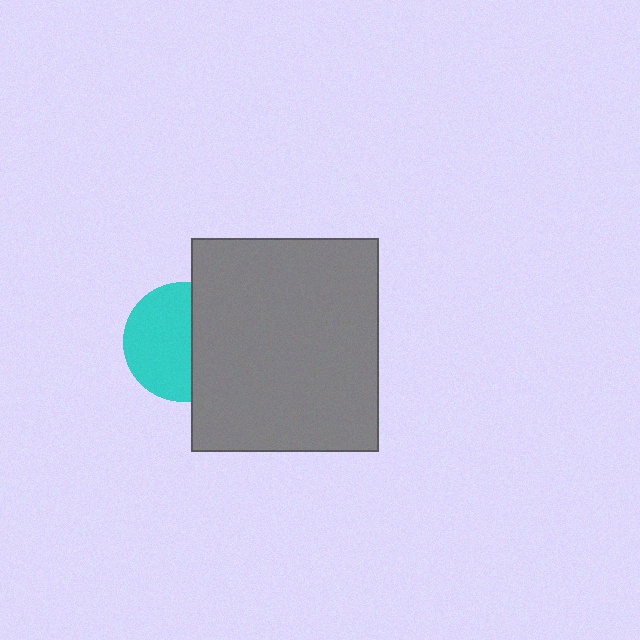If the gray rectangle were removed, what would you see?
You would see the complete cyan circle.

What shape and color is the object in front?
The object in front is a gray rectangle.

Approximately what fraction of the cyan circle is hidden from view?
Roughly 42% of the cyan circle is hidden behind the gray rectangle.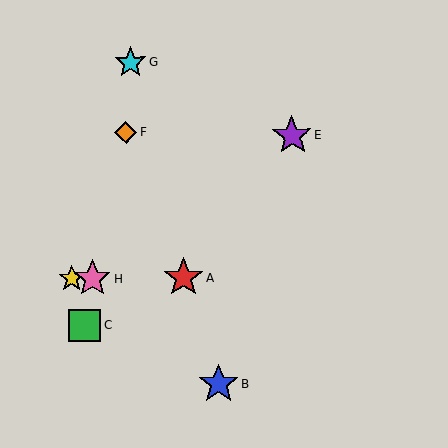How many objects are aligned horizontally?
3 objects (A, D, H) are aligned horizontally.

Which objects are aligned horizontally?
Objects A, D, H are aligned horizontally.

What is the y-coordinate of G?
Object G is at y≈62.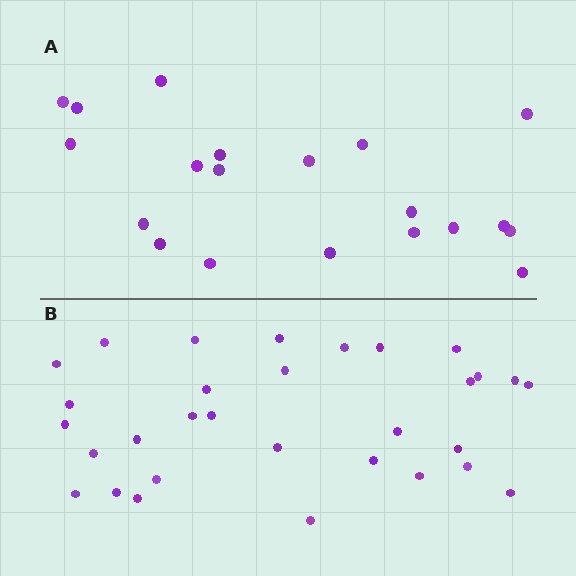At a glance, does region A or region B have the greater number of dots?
Region B (the bottom region) has more dots.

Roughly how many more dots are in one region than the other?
Region B has roughly 12 or so more dots than region A.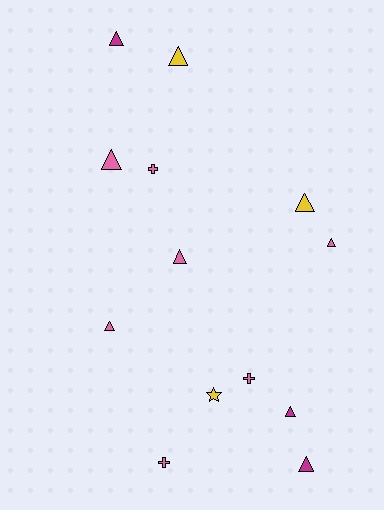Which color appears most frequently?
Pink, with 7 objects.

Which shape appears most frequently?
Triangle, with 9 objects.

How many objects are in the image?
There are 13 objects.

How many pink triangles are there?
There are 4 pink triangles.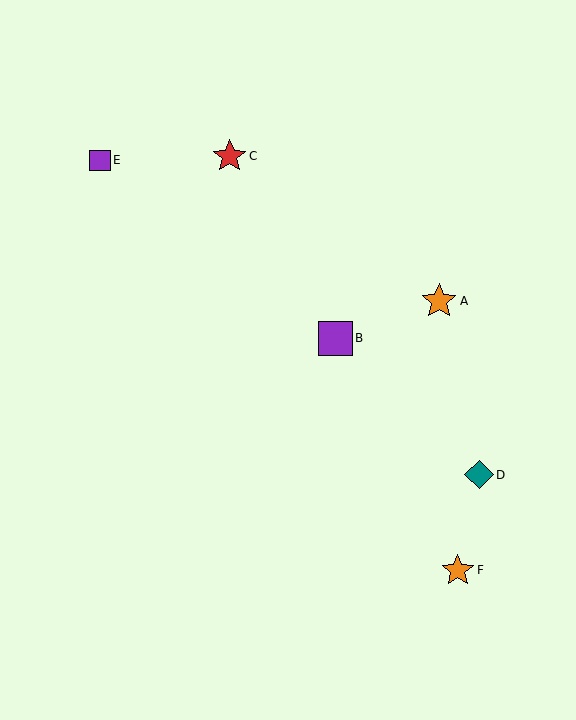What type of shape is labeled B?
Shape B is a purple square.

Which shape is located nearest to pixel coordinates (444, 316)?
The orange star (labeled A) at (439, 301) is nearest to that location.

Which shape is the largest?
The orange star (labeled A) is the largest.